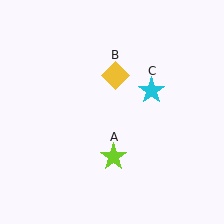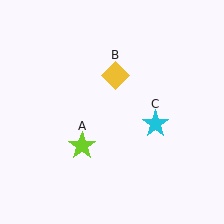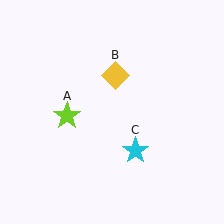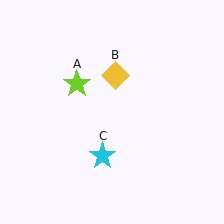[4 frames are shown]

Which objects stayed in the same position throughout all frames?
Yellow diamond (object B) remained stationary.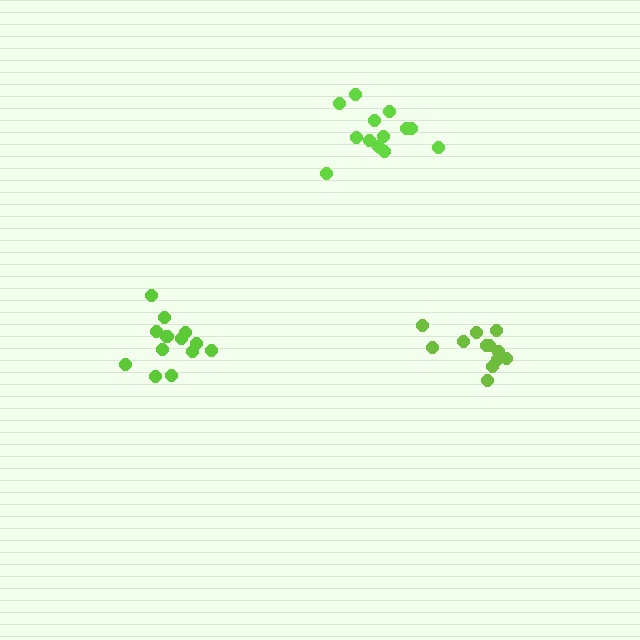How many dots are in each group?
Group 1: 12 dots, Group 2: 13 dots, Group 3: 13 dots (38 total).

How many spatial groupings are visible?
There are 3 spatial groupings.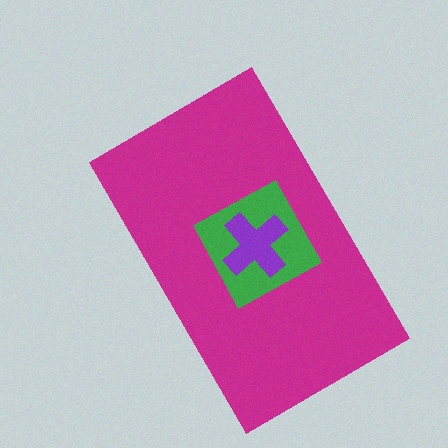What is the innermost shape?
The purple cross.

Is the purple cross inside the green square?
Yes.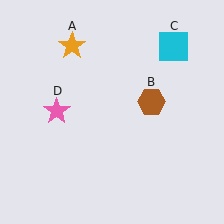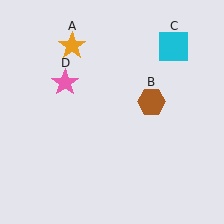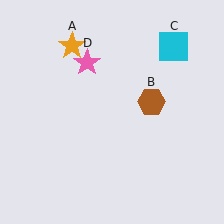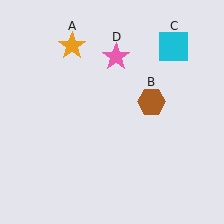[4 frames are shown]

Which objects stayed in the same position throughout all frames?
Orange star (object A) and brown hexagon (object B) and cyan square (object C) remained stationary.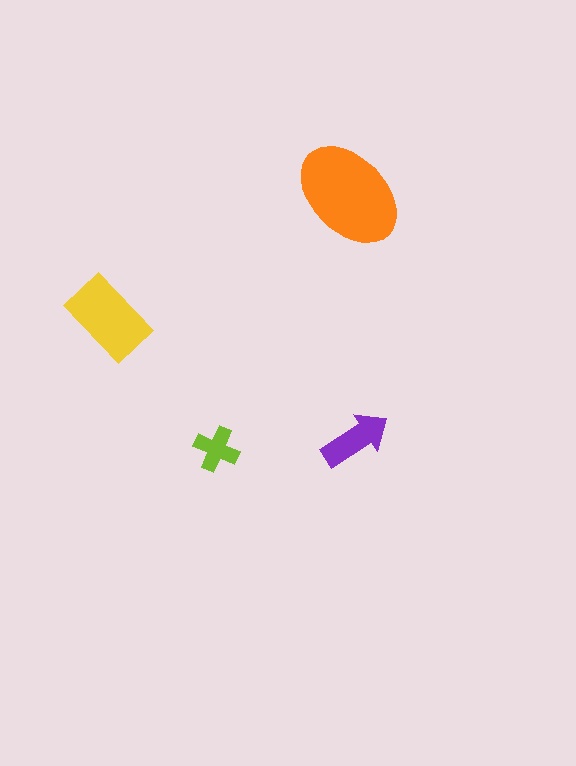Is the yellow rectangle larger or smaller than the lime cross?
Larger.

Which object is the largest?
The orange ellipse.